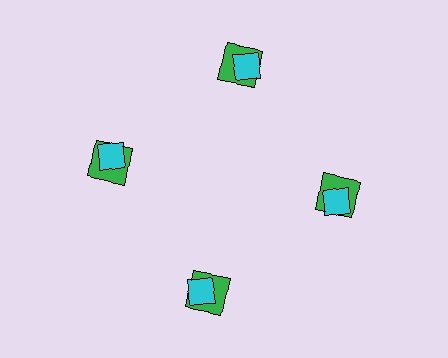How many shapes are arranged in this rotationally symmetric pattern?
There are 8 shapes, arranged in 4 groups of 2.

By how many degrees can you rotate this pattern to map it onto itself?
The pattern maps onto itself every 90 degrees of rotation.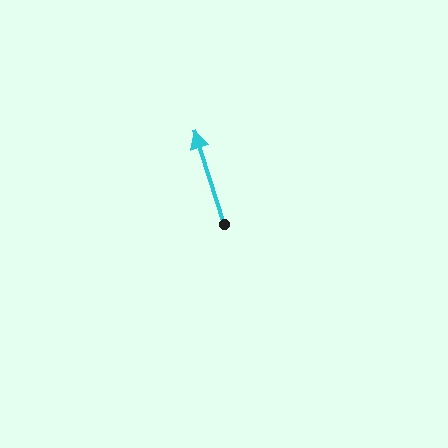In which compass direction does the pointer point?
North.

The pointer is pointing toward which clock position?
Roughly 11 o'clock.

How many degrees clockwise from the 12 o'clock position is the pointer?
Approximately 342 degrees.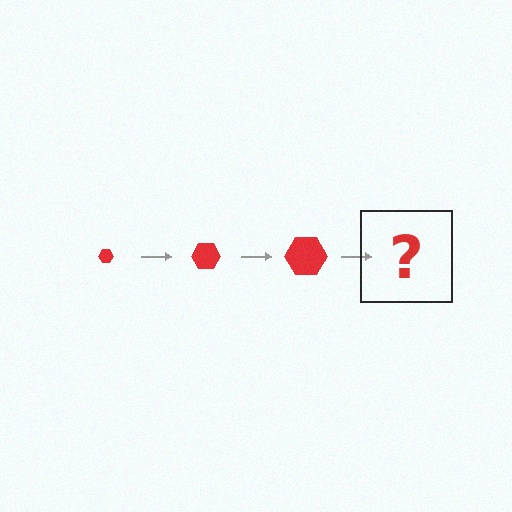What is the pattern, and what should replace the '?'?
The pattern is that the hexagon gets progressively larger each step. The '?' should be a red hexagon, larger than the previous one.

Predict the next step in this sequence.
The next step is a red hexagon, larger than the previous one.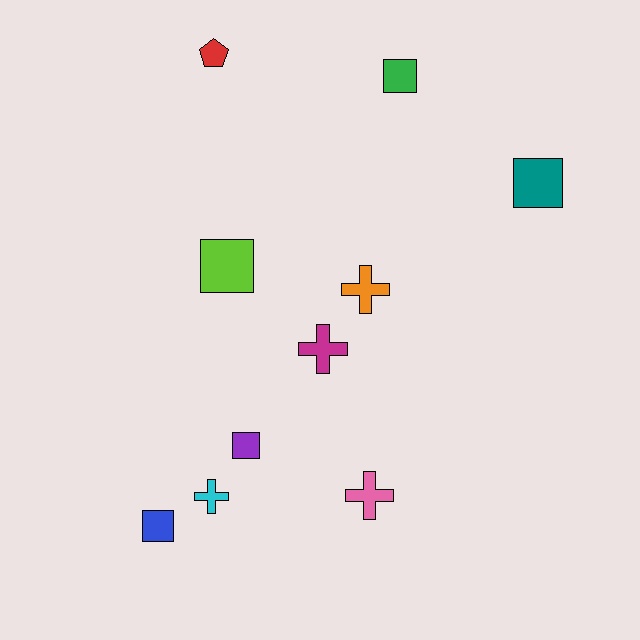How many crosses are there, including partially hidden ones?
There are 4 crosses.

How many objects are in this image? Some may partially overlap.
There are 10 objects.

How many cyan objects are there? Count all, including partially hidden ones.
There is 1 cyan object.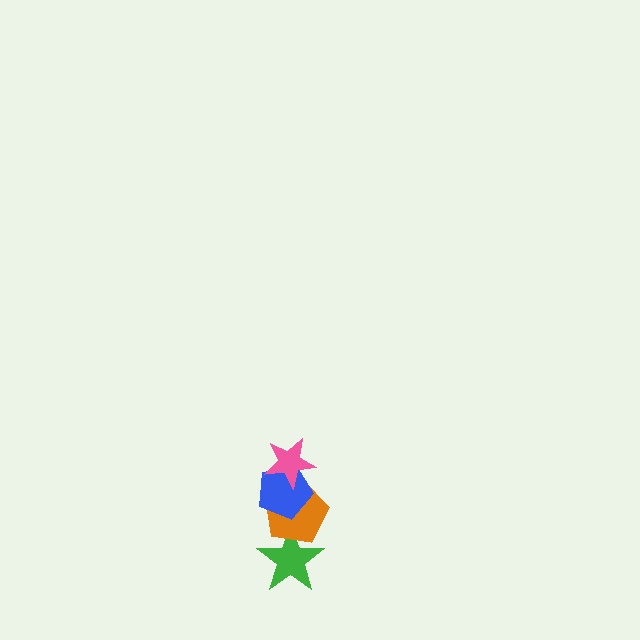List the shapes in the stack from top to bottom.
From top to bottom: the pink star, the blue pentagon, the orange pentagon, the green star.